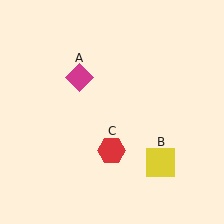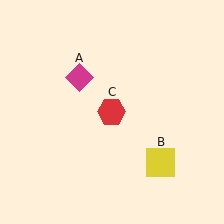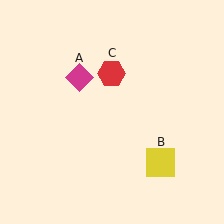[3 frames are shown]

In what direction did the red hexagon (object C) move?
The red hexagon (object C) moved up.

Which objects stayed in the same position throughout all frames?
Magenta diamond (object A) and yellow square (object B) remained stationary.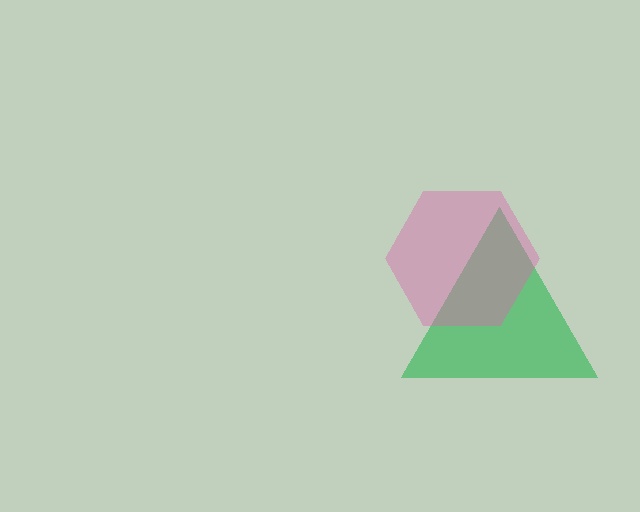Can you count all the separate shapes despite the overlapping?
Yes, there are 2 separate shapes.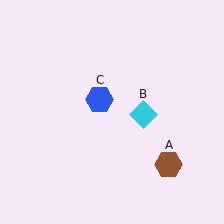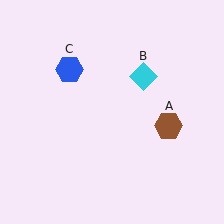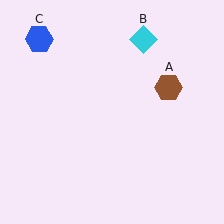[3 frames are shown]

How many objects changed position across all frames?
3 objects changed position: brown hexagon (object A), cyan diamond (object B), blue hexagon (object C).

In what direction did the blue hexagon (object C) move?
The blue hexagon (object C) moved up and to the left.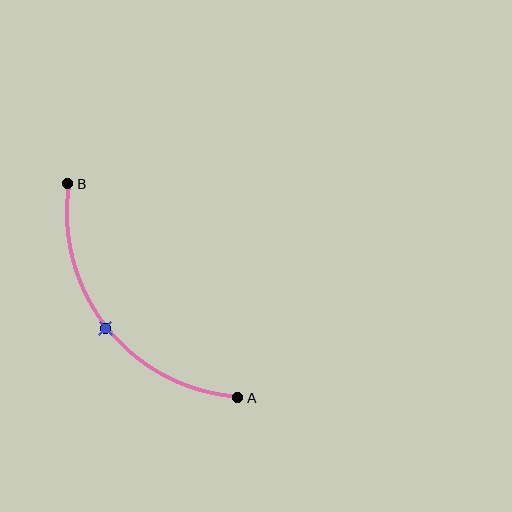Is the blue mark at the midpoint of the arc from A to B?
Yes. The blue mark lies on the arc at equal arc-length from both A and B — it is the arc midpoint.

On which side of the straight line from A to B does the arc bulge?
The arc bulges below and to the left of the straight line connecting A and B.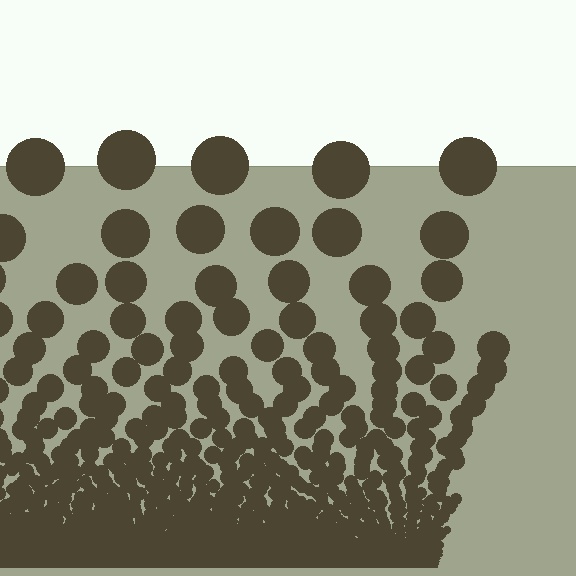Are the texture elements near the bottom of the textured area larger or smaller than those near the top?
Smaller. The gradient is inverted — elements near the bottom are smaller and denser.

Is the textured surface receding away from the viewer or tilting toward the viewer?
The surface appears to tilt toward the viewer. Texture elements get larger and sparser toward the top.